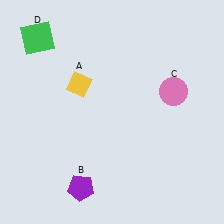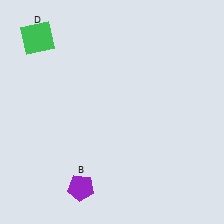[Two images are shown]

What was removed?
The yellow diamond (A), the pink circle (C) were removed in Image 2.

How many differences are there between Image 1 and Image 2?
There are 2 differences between the two images.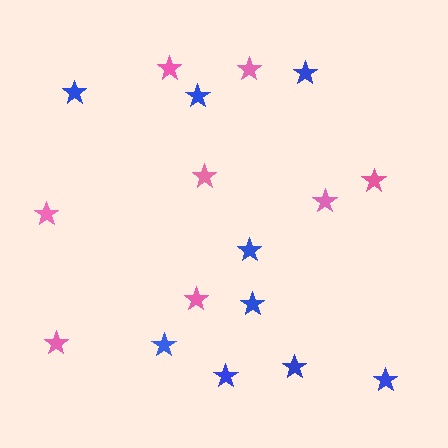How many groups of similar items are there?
There are 2 groups: one group of blue stars (9) and one group of pink stars (8).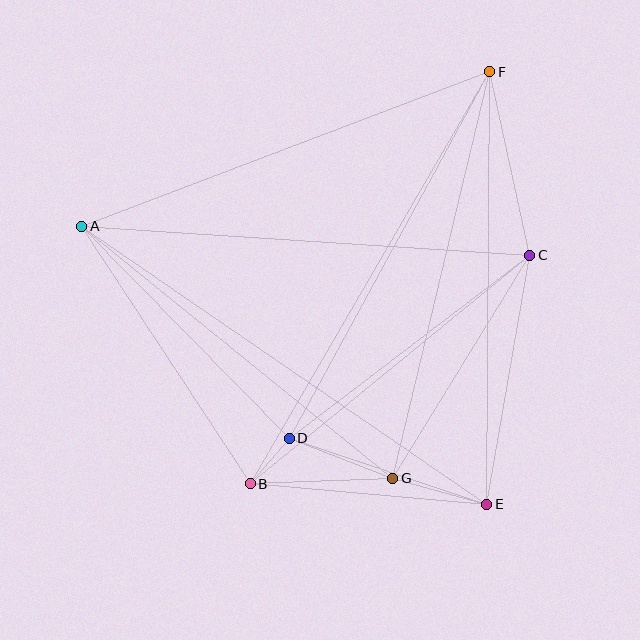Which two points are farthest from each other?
Points A and E are farthest from each other.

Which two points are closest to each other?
Points B and D are closest to each other.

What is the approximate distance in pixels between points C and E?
The distance between C and E is approximately 253 pixels.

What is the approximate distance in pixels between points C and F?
The distance between C and F is approximately 188 pixels.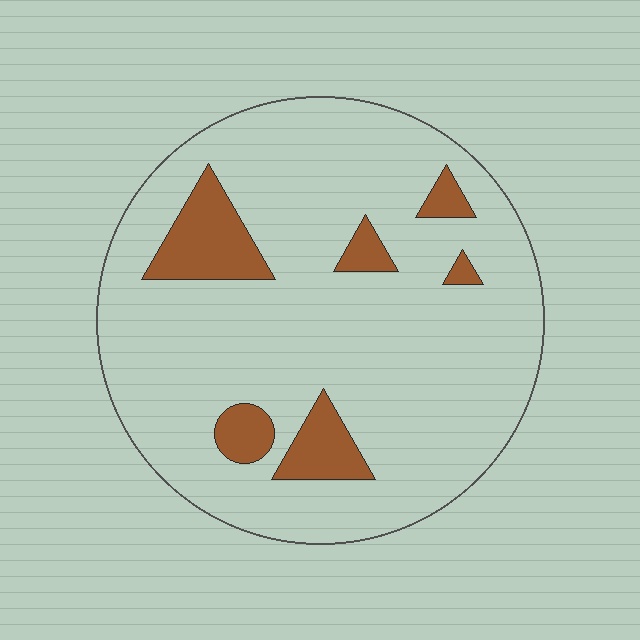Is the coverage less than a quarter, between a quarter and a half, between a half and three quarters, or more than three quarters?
Less than a quarter.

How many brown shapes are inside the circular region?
6.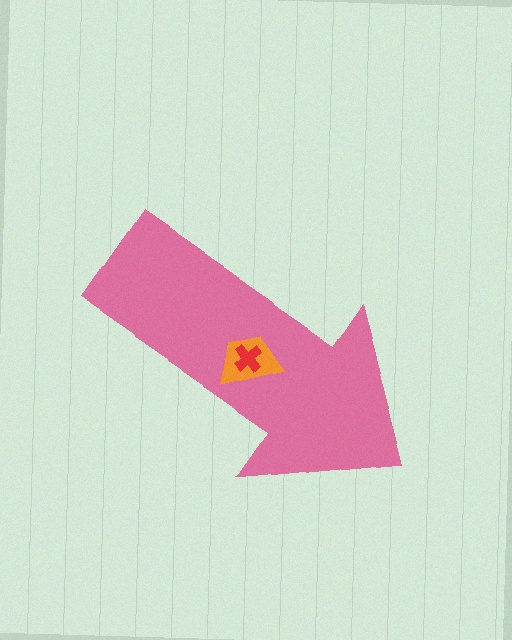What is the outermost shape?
The pink arrow.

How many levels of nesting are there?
3.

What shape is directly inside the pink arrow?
The orange trapezoid.